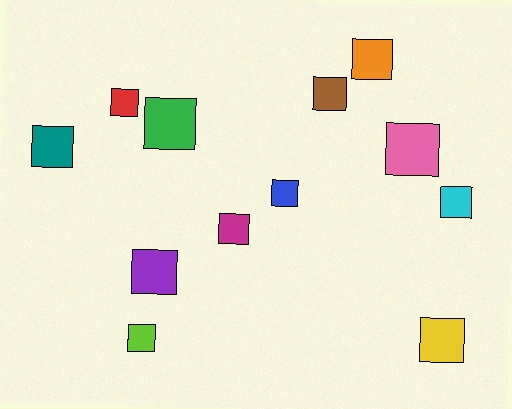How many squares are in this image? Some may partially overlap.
There are 12 squares.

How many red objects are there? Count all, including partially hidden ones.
There is 1 red object.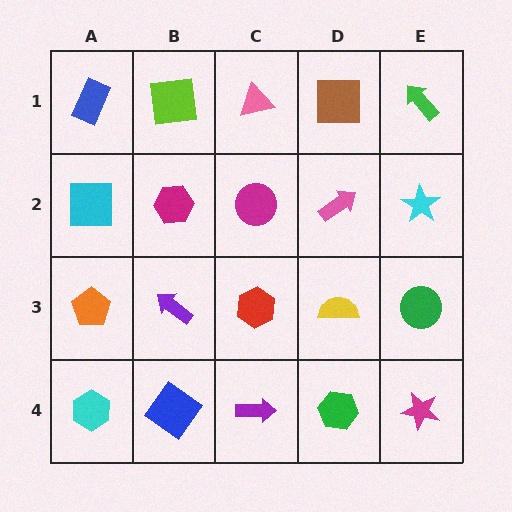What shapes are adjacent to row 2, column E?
A green arrow (row 1, column E), a green circle (row 3, column E), a pink arrow (row 2, column D).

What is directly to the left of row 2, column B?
A cyan square.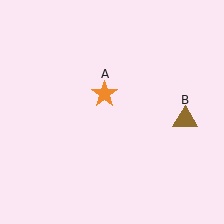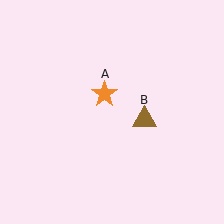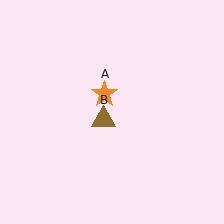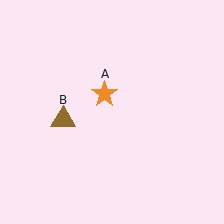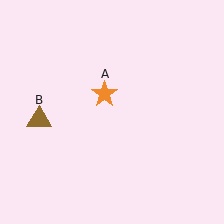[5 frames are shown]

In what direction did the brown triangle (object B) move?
The brown triangle (object B) moved left.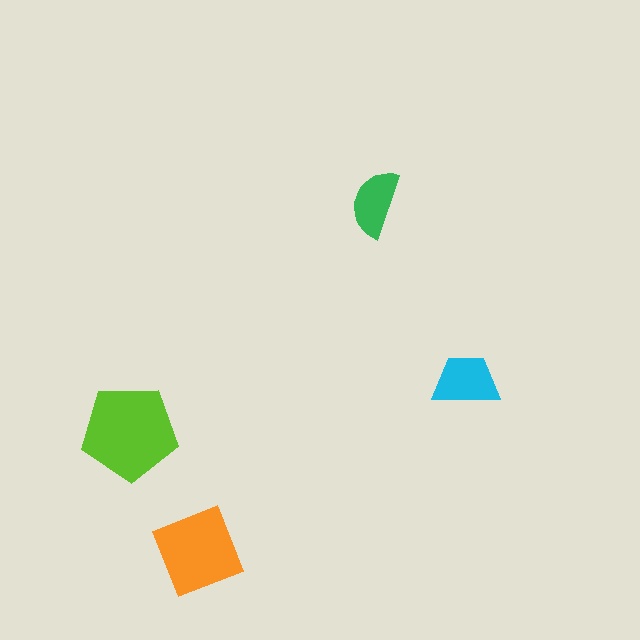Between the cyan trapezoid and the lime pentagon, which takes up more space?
The lime pentagon.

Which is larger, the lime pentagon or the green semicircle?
The lime pentagon.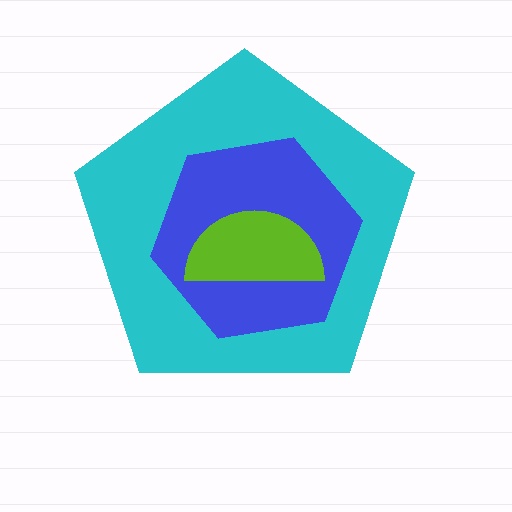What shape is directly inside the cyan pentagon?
The blue hexagon.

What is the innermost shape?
The lime semicircle.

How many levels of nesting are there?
3.